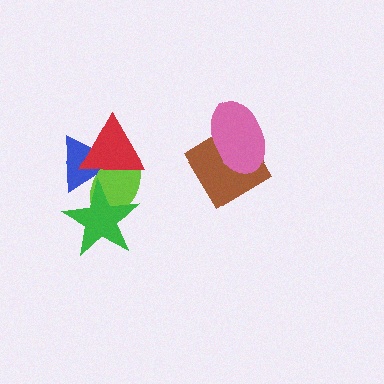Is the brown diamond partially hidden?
Yes, it is partially covered by another shape.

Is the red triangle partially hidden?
Yes, it is partially covered by another shape.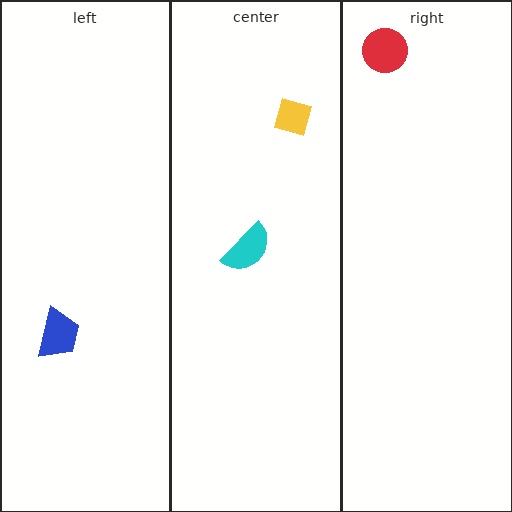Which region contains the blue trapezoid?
The left region.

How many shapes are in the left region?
1.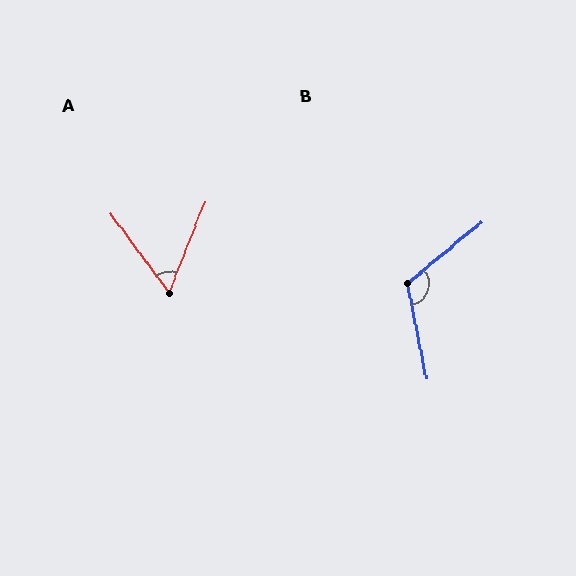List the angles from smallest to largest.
A (58°), B (118°).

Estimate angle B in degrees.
Approximately 118 degrees.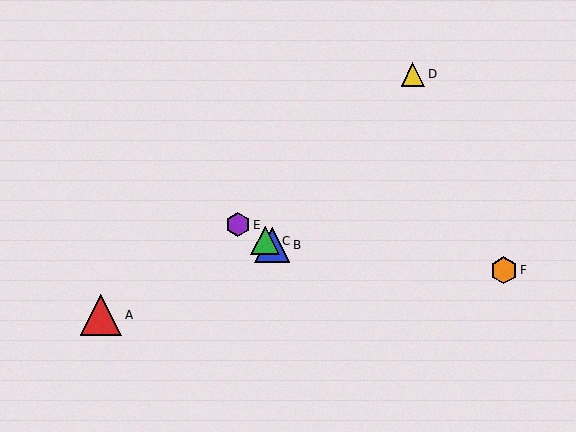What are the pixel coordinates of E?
Object E is at (238, 225).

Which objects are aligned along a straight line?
Objects B, C, E are aligned along a straight line.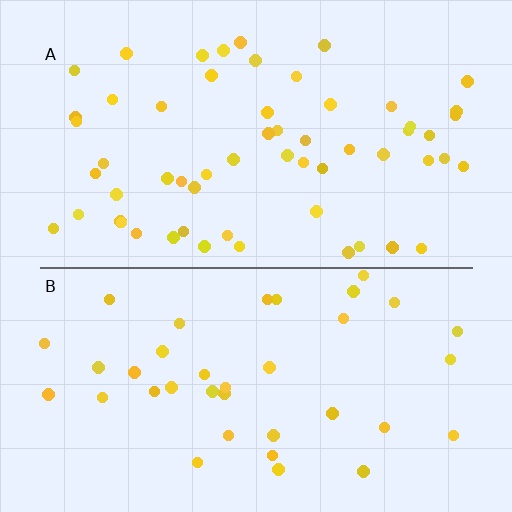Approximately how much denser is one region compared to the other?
Approximately 1.6× — region A over region B.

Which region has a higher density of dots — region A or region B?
A (the top).